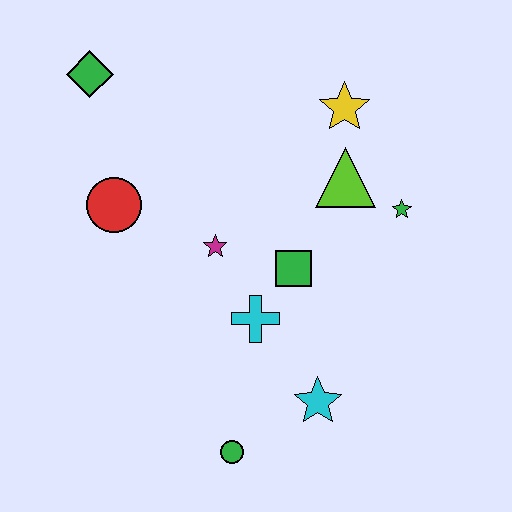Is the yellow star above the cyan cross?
Yes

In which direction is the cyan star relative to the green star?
The cyan star is below the green star.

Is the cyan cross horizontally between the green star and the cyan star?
No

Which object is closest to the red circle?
The magenta star is closest to the red circle.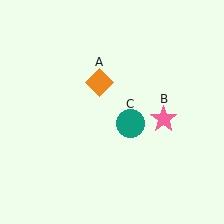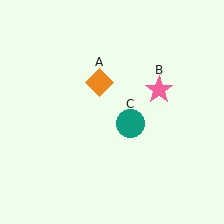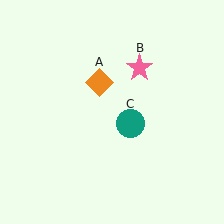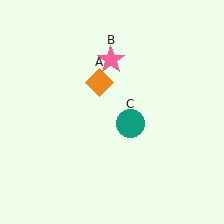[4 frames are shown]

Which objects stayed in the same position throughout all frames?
Orange diamond (object A) and teal circle (object C) remained stationary.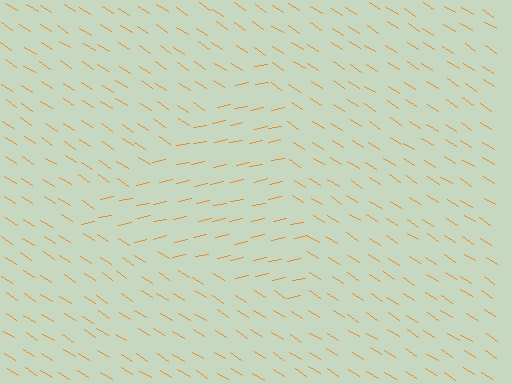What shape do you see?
I see a triangle.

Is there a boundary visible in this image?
Yes, there is a texture boundary formed by a change in line orientation.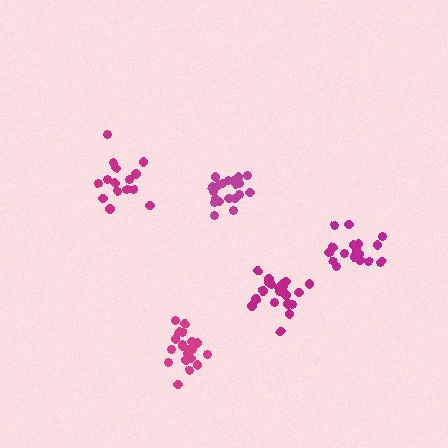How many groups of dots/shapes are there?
There are 5 groups.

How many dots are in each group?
Group 1: 20 dots, Group 2: 21 dots, Group 3: 15 dots, Group 4: 19 dots, Group 5: 20 dots (95 total).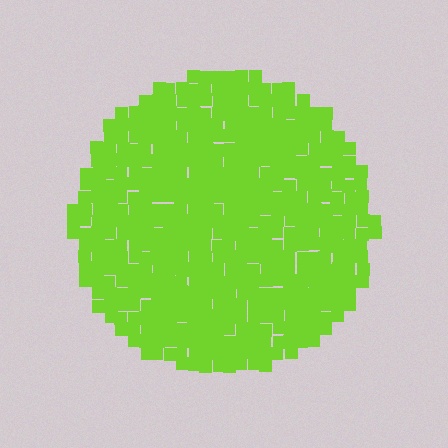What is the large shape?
The large shape is a circle.